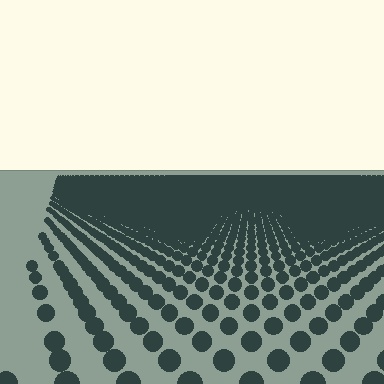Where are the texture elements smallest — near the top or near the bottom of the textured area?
Near the top.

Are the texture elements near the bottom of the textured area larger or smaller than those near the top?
Larger. Near the bottom, elements are closer to the viewer and appear at a bigger on-screen size.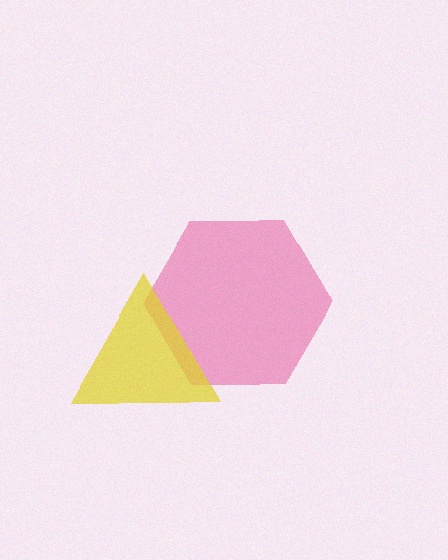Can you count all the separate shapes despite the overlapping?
Yes, there are 2 separate shapes.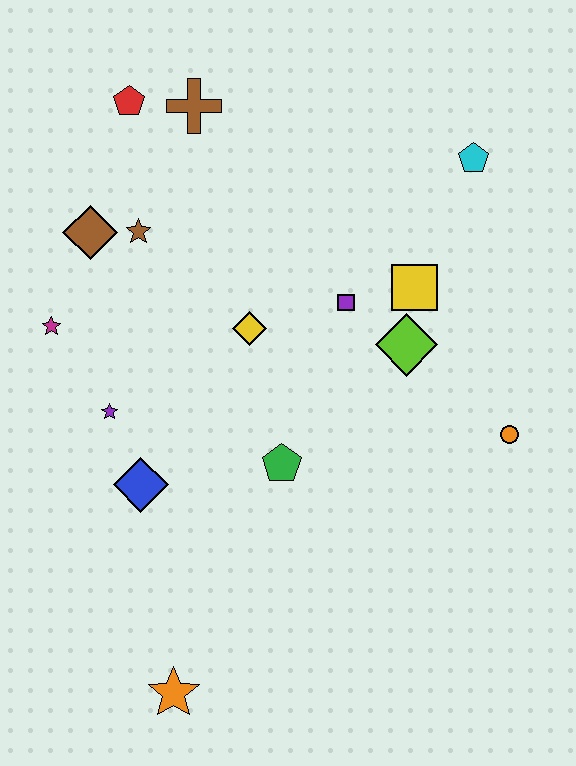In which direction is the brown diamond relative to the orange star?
The brown diamond is above the orange star.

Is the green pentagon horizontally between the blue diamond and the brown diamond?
No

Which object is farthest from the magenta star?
The orange circle is farthest from the magenta star.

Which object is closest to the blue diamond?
The purple star is closest to the blue diamond.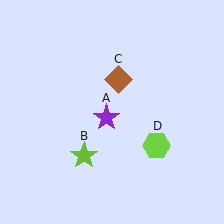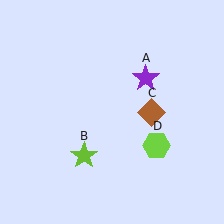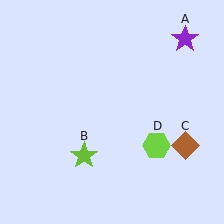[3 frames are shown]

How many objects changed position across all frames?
2 objects changed position: purple star (object A), brown diamond (object C).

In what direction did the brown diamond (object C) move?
The brown diamond (object C) moved down and to the right.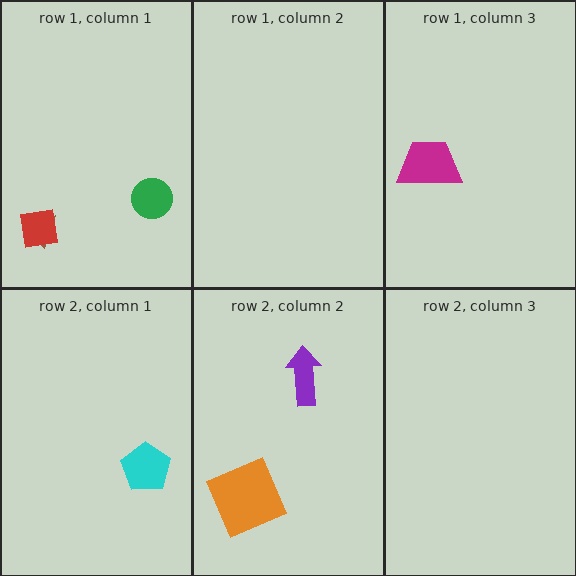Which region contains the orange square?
The row 2, column 2 region.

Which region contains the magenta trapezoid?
The row 1, column 3 region.